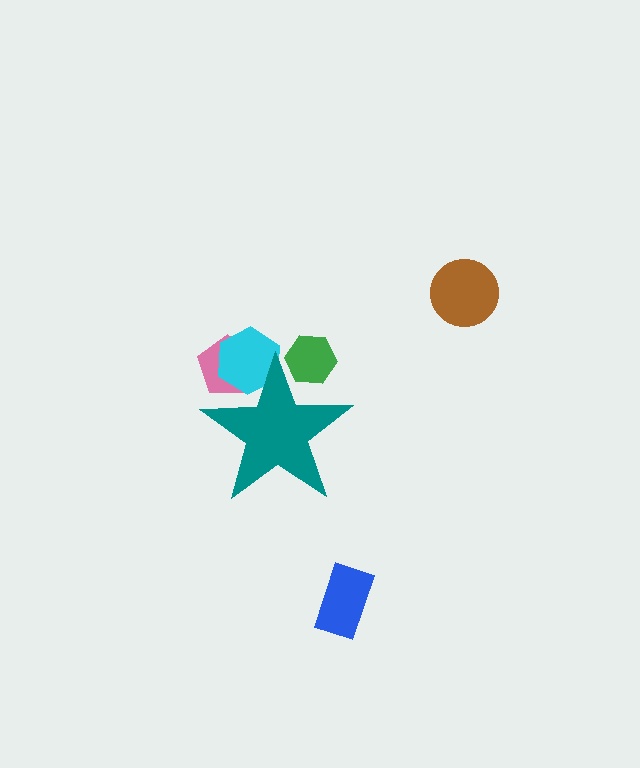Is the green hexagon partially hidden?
Yes, the green hexagon is partially hidden behind the teal star.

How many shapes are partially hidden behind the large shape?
3 shapes are partially hidden.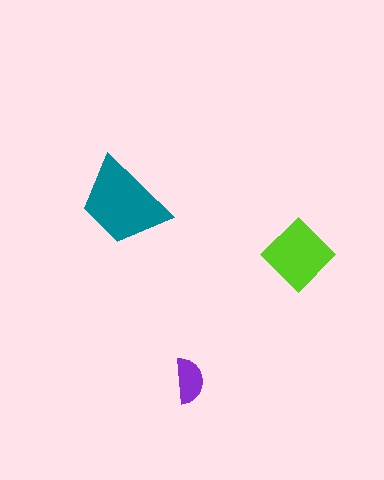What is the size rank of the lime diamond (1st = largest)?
2nd.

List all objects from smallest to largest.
The purple semicircle, the lime diamond, the teal trapezoid.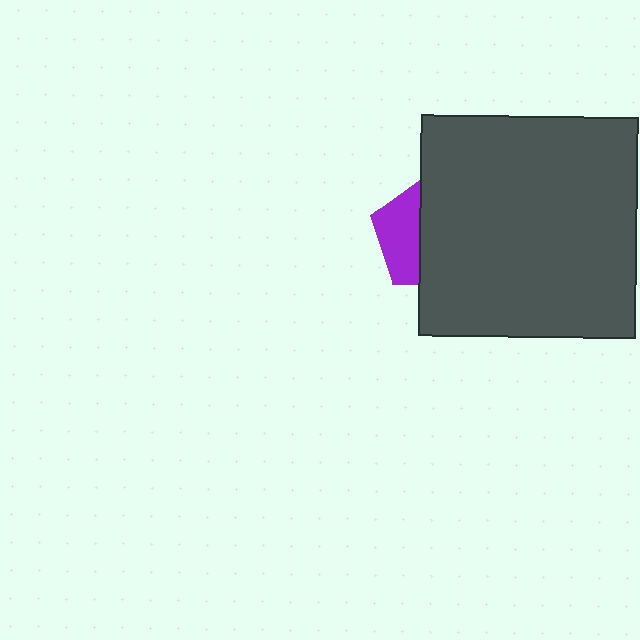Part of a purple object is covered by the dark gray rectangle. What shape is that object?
It is a pentagon.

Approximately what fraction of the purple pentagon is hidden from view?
Roughly 63% of the purple pentagon is hidden behind the dark gray rectangle.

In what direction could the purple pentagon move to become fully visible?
The purple pentagon could move left. That would shift it out from behind the dark gray rectangle entirely.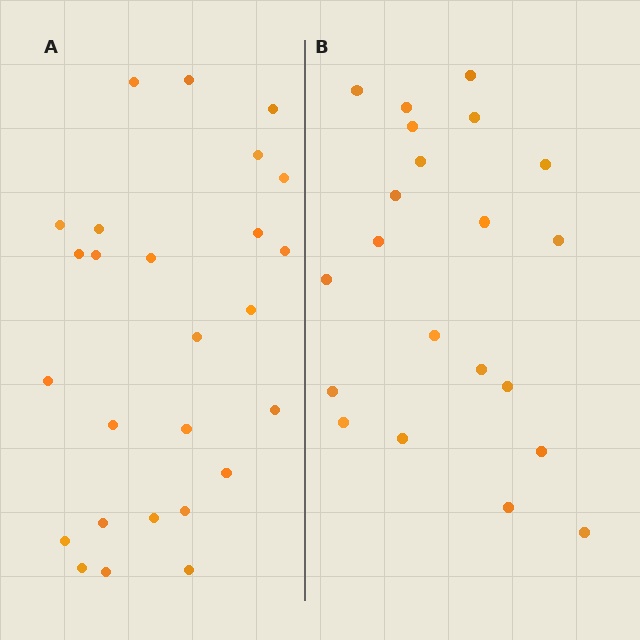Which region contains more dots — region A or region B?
Region A (the left region) has more dots.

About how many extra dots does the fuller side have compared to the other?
Region A has about 5 more dots than region B.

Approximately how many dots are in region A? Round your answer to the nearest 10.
About 30 dots. (The exact count is 26, which rounds to 30.)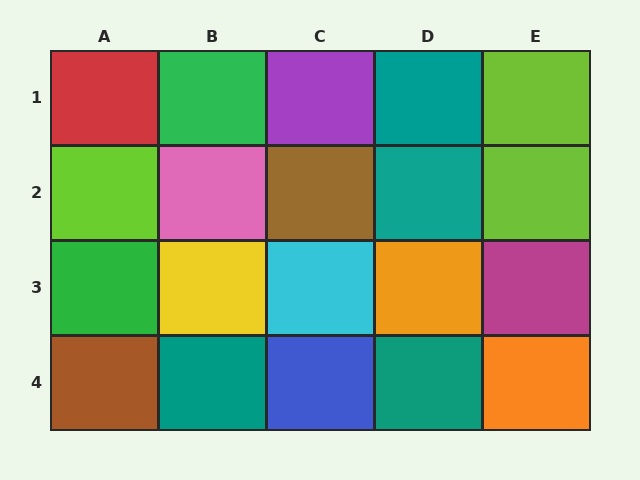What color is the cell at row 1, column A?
Red.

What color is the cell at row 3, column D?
Orange.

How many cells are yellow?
1 cell is yellow.